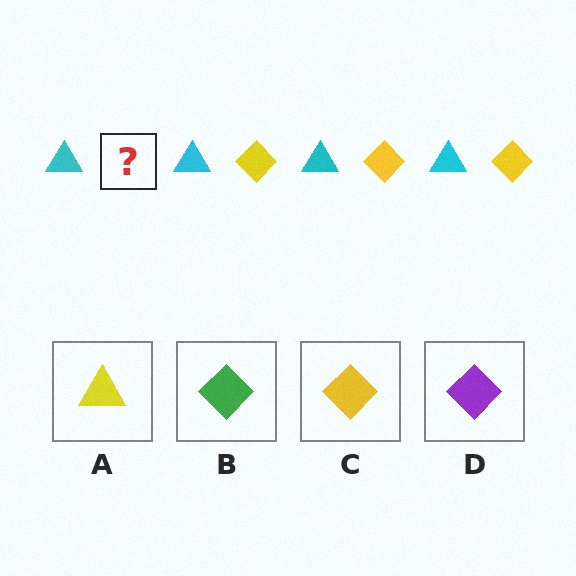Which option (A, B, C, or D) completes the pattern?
C.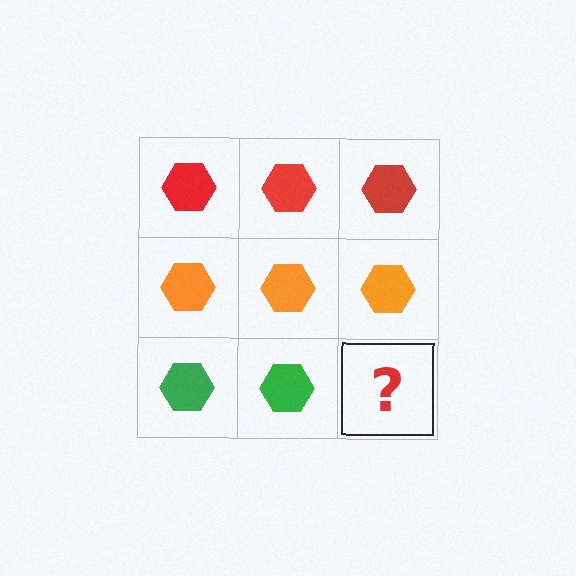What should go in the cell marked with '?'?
The missing cell should contain a green hexagon.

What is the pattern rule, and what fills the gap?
The rule is that each row has a consistent color. The gap should be filled with a green hexagon.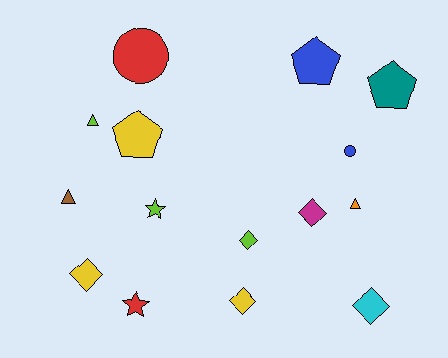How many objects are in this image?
There are 15 objects.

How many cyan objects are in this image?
There is 1 cyan object.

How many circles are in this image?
There are 2 circles.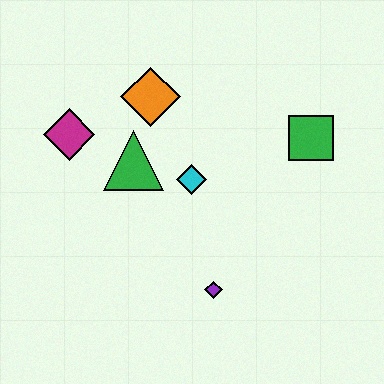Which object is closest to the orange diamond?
The green triangle is closest to the orange diamond.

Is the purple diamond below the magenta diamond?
Yes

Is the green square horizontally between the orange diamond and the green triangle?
No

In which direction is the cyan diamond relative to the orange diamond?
The cyan diamond is below the orange diamond.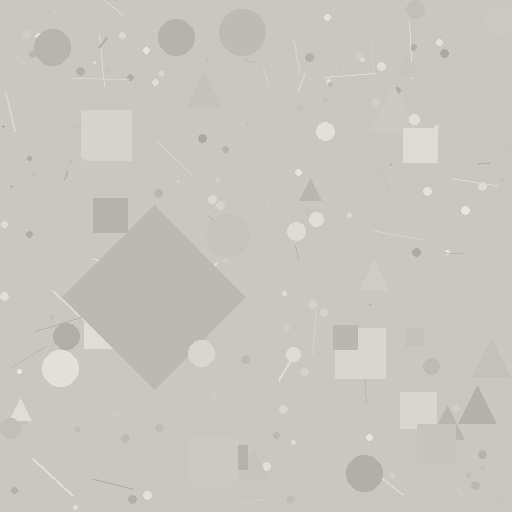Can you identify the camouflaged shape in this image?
The camouflaged shape is a diamond.